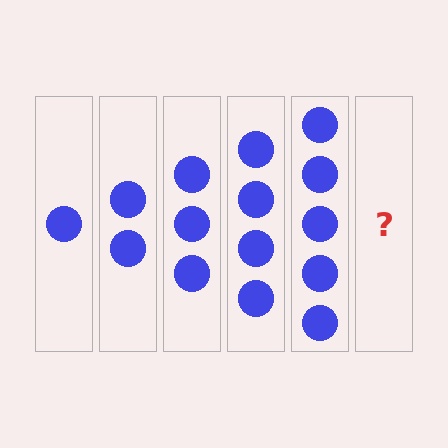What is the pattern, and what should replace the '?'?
The pattern is that each step adds one more circle. The '?' should be 6 circles.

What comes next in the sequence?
The next element should be 6 circles.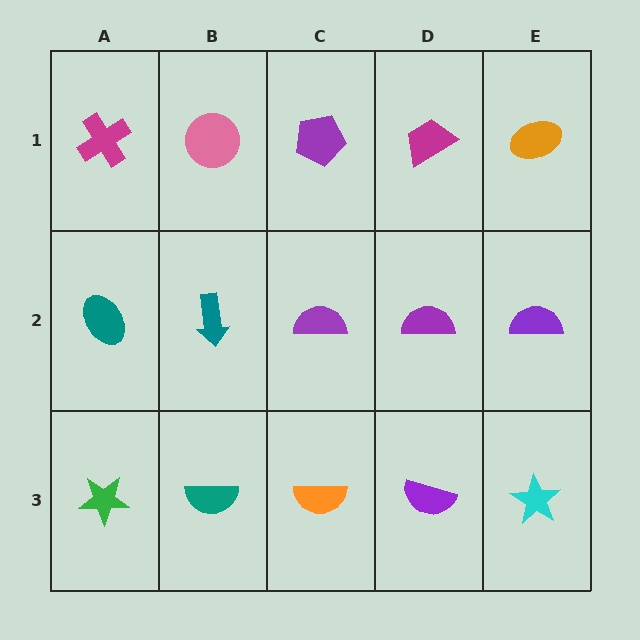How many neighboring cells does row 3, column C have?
3.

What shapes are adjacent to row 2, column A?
A magenta cross (row 1, column A), a green star (row 3, column A), a teal arrow (row 2, column B).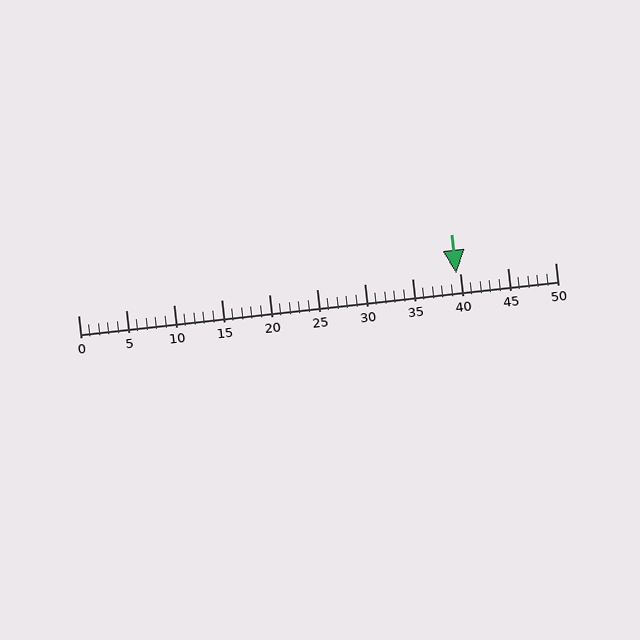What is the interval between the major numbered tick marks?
The major tick marks are spaced 5 units apart.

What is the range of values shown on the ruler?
The ruler shows values from 0 to 50.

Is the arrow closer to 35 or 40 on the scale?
The arrow is closer to 40.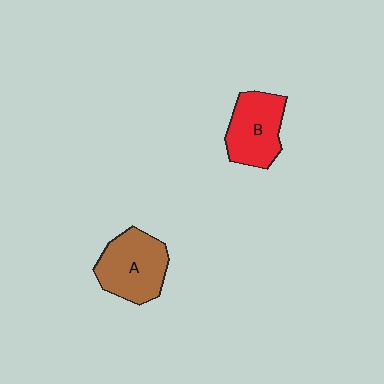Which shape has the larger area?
Shape A (brown).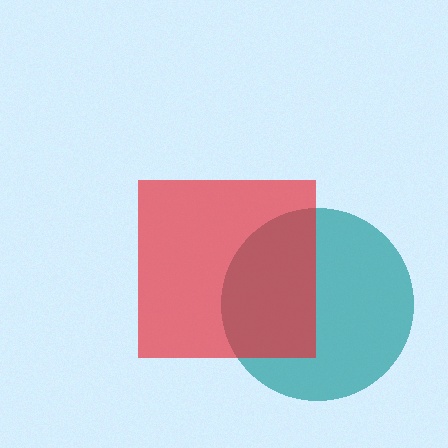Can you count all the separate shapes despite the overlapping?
Yes, there are 2 separate shapes.